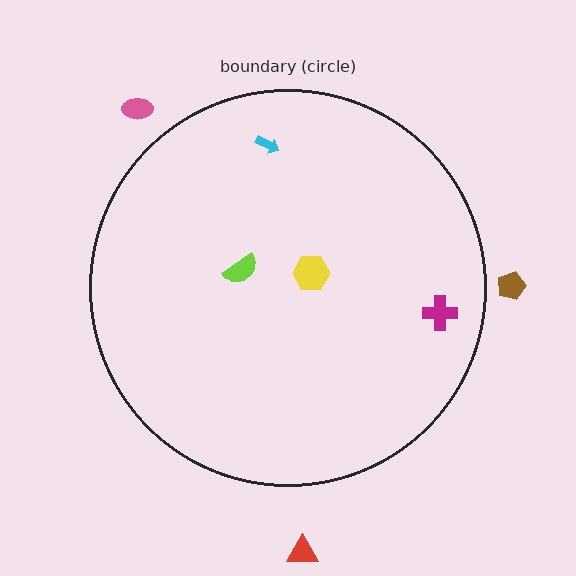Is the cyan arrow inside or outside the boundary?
Inside.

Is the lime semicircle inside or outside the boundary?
Inside.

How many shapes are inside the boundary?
4 inside, 3 outside.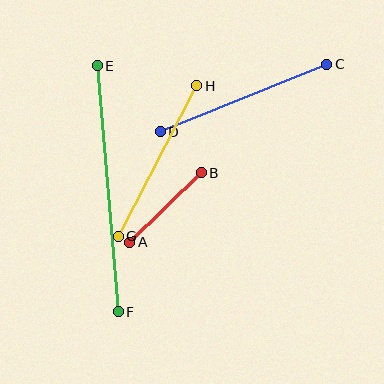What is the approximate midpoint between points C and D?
The midpoint is at approximately (243, 98) pixels.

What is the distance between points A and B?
The distance is approximately 100 pixels.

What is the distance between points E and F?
The distance is approximately 247 pixels.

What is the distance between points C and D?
The distance is approximately 180 pixels.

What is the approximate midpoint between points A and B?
The midpoint is at approximately (166, 207) pixels.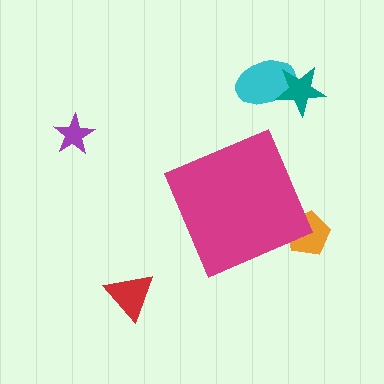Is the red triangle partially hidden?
No, the red triangle is fully visible.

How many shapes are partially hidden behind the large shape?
1 shape is partially hidden.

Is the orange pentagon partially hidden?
Yes, the orange pentagon is partially hidden behind the magenta diamond.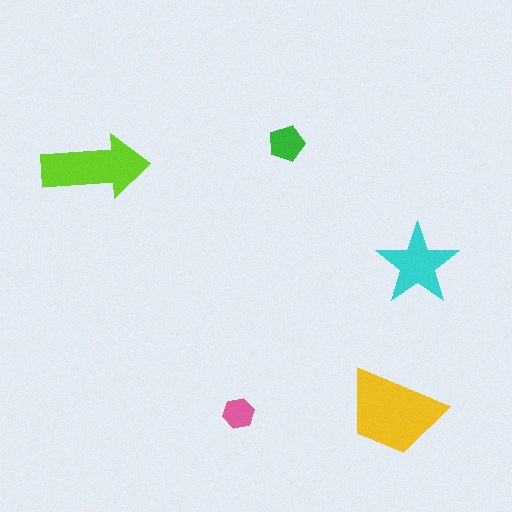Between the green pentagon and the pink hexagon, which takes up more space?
The green pentagon.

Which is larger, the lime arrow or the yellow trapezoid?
The yellow trapezoid.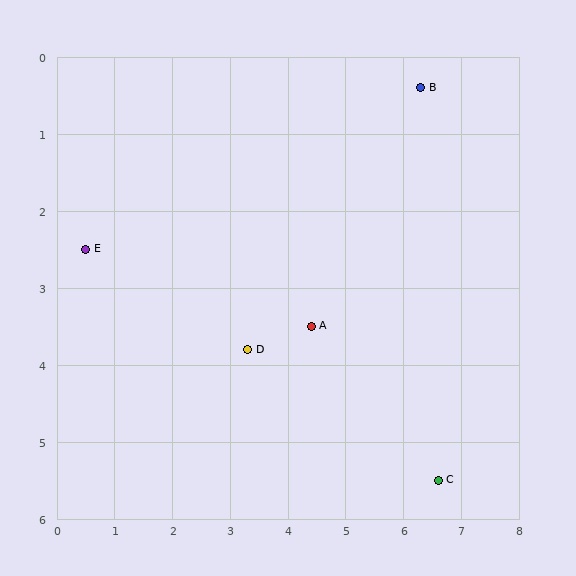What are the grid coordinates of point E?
Point E is at approximately (0.5, 2.5).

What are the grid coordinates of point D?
Point D is at approximately (3.3, 3.8).